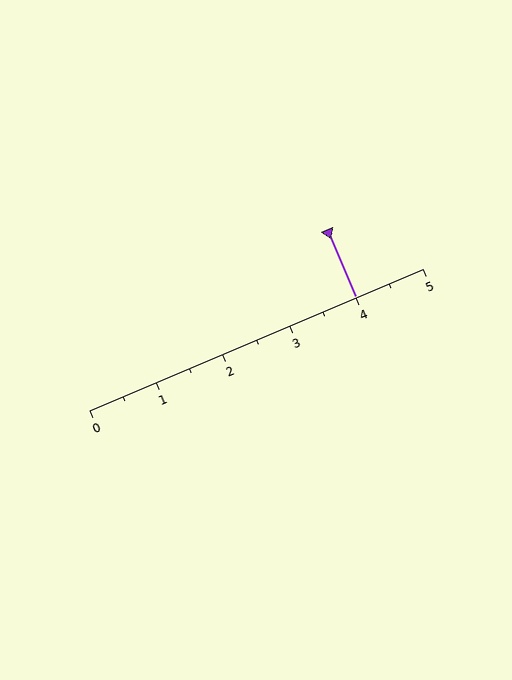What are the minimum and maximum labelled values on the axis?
The axis runs from 0 to 5.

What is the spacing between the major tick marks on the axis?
The major ticks are spaced 1 apart.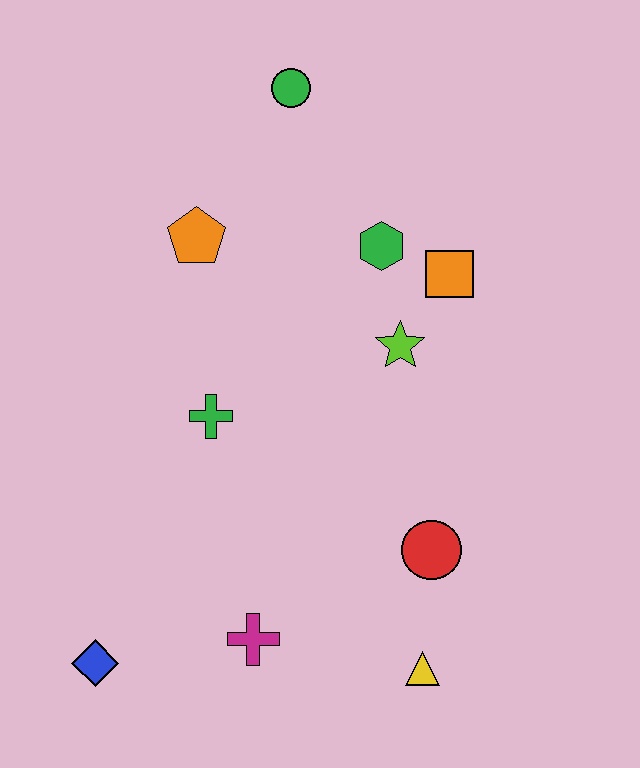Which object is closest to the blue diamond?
The magenta cross is closest to the blue diamond.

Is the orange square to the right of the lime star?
Yes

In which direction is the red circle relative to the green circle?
The red circle is below the green circle.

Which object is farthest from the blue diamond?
The green circle is farthest from the blue diamond.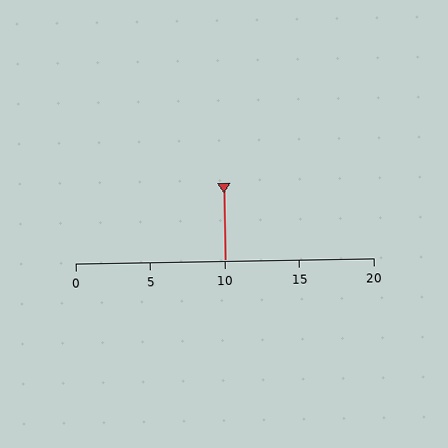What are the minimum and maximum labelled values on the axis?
The axis runs from 0 to 20.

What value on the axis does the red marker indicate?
The marker indicates approximately 10.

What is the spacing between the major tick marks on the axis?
The major ticks are spaced 5 apart.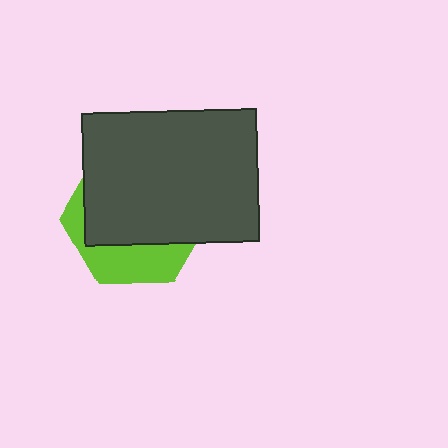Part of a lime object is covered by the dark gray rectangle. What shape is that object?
It is a hexagon.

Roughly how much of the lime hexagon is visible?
A small part of it is visible (roughly 31%).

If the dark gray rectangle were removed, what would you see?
You would see the complete lime hexagon.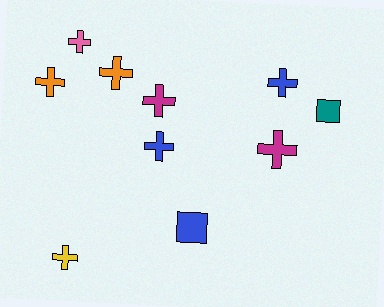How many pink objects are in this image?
There is 1 pink object.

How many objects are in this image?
There are 10 objects.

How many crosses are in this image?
There are 8 crosses.